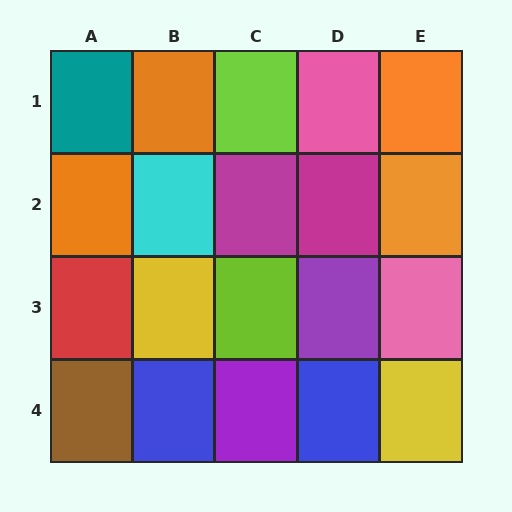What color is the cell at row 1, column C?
Lime.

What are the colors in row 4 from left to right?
Brown, blue, purple, blue, yellow.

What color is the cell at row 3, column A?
Red.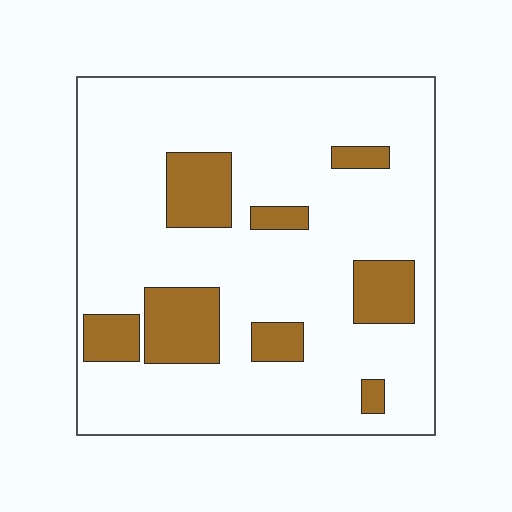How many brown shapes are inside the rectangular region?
8.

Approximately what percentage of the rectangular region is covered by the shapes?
Approximately 20%.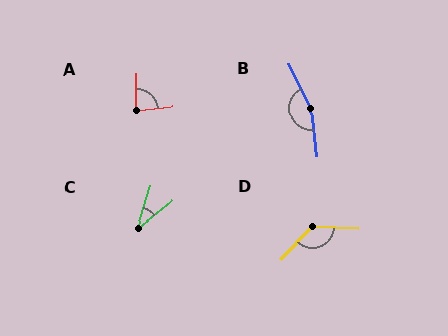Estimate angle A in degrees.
Approximately 84 degrees.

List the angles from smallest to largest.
C (35°), A (84°), D (130°), B (161°).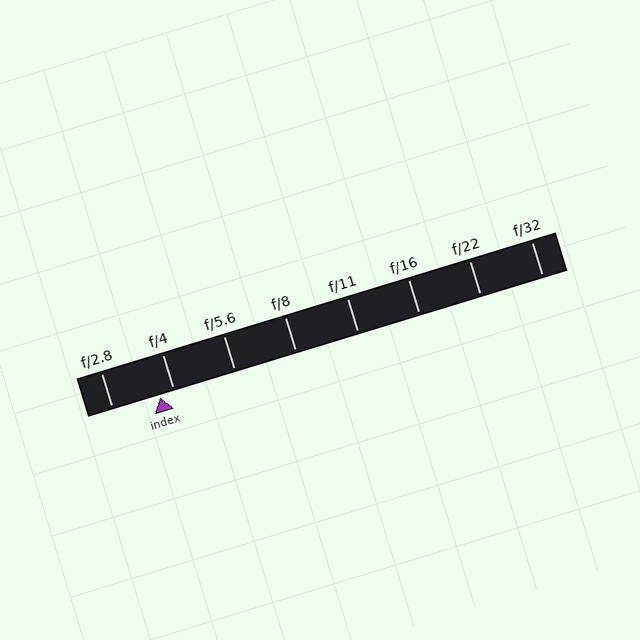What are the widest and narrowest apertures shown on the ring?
The widest aperture shown is f/2.8 and the narrowest is f/32.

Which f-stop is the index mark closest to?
The index mark is closest to f/4.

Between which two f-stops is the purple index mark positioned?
The index mark is between f/2.8 and f/4.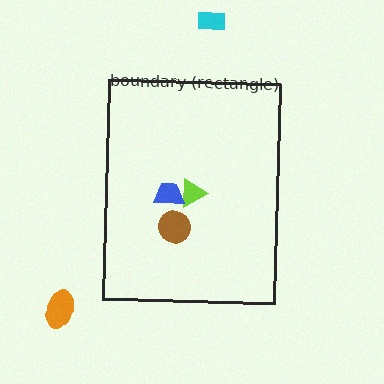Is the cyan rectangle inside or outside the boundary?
Outside.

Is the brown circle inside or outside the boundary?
Inside.